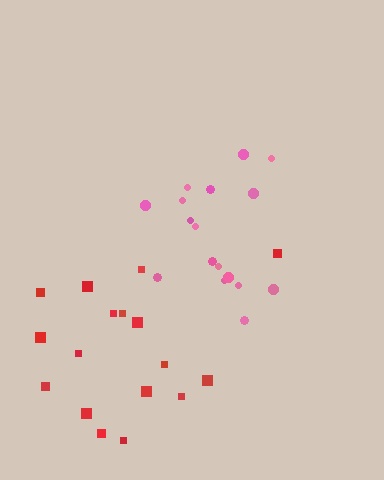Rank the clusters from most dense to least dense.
pink, red.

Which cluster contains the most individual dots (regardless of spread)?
Pink (17).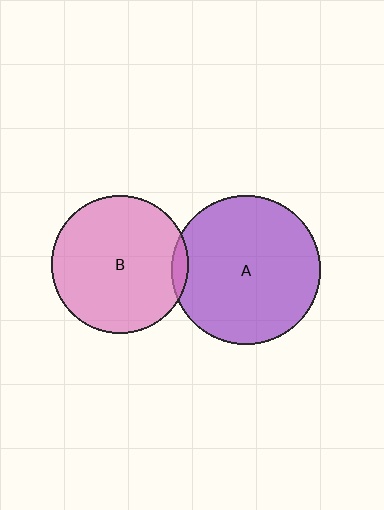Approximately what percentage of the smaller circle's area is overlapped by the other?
Approximately 5%.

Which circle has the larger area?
Circle A (purple).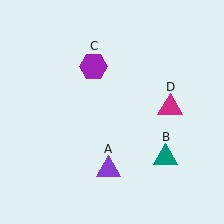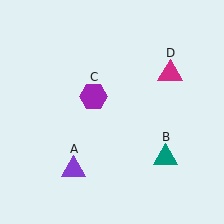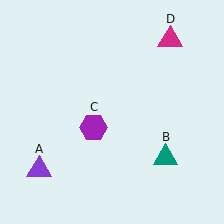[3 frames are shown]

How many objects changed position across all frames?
3 objects changed position: purple triangle (object A), purple hexagon (object C), magenta triangle (object D).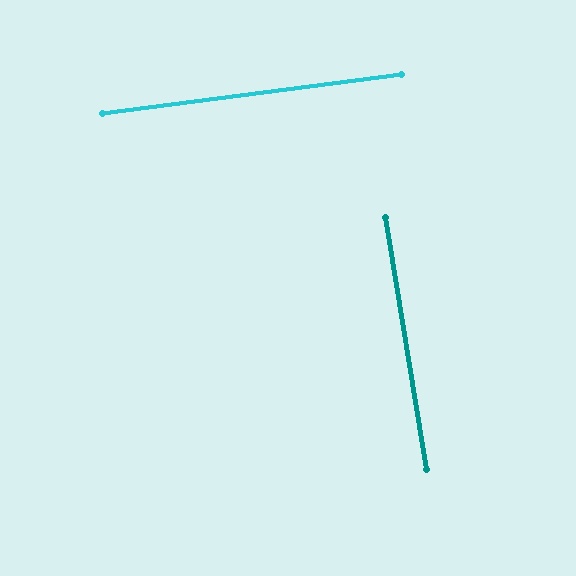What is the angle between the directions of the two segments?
Approximately 88 degrees.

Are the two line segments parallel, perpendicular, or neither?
Perpendicular — they meet at approximately 88°.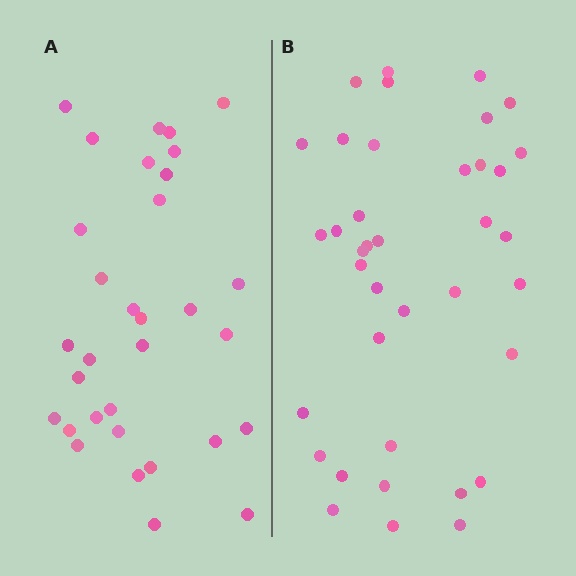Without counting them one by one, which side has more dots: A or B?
Region B (the right region) has more dots.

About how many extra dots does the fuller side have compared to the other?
Region B has about 6 more dots than region A.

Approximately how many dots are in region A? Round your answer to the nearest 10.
About 30 dots. (The exact count is 32, which rounds to 30.)